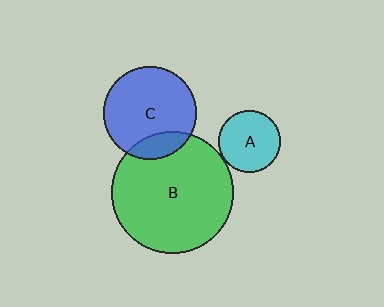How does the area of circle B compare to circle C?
Approximately 1.7 times.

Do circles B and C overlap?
Yes.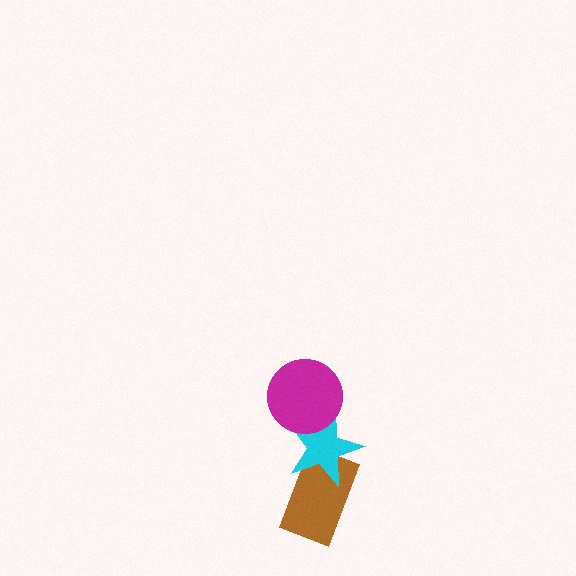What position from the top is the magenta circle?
The magenta circle is 1st from the top.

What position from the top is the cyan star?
The cyan star is 2nd from the top.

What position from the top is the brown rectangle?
The brown rectangle is 3rd from the top.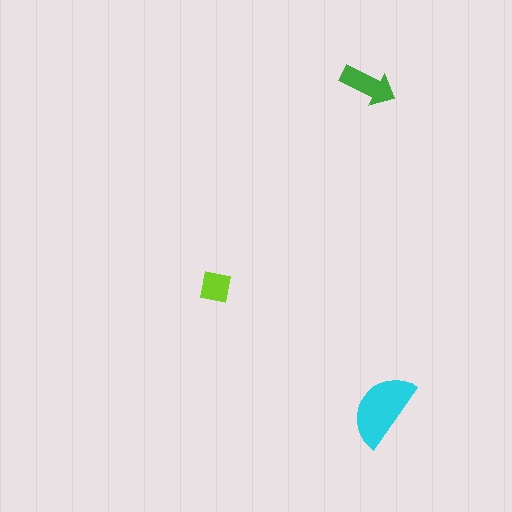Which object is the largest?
The cyan semicircle.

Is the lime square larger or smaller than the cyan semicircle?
Smaller.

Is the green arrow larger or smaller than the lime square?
Larger.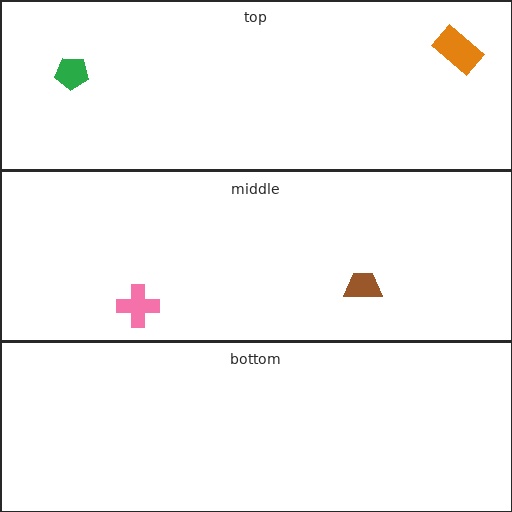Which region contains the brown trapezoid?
The middle region.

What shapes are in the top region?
The orange rectangle, the green pentagon.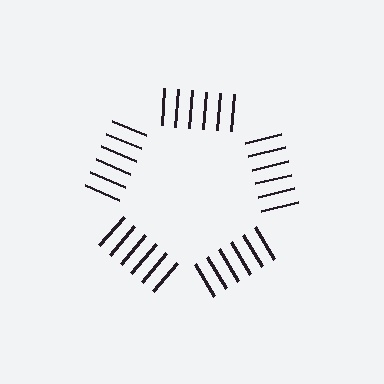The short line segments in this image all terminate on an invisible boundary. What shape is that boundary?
An illusory pentagon — the line segments terminate on its edges but no continuous stroke is drawn.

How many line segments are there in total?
30 — 6 along each of the 5 edges.